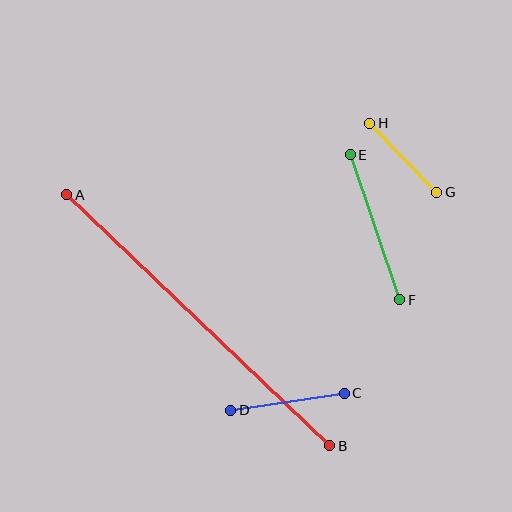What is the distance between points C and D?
The distance is approximately 115 pixels.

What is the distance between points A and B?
The distance is approximately 363 pixels.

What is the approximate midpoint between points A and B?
The midpoint is at approximately (198, 320) pixels.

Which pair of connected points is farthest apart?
Points A and B are farthest apart.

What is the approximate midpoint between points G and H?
The midpoint is at approximately (403, 158) pixels.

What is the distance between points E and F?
The distance is approximately 153 pixels.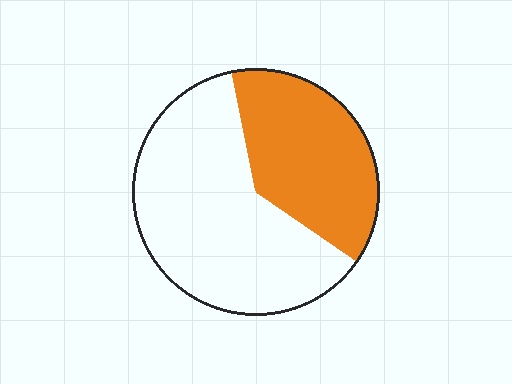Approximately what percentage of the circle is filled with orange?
Approximately 40%.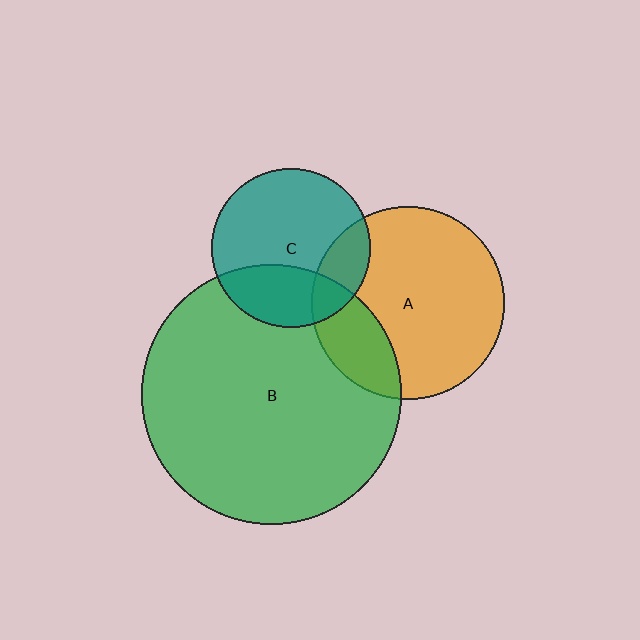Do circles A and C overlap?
Yes.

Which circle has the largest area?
Circle B (green).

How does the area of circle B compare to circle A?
Approximately 1.8 times.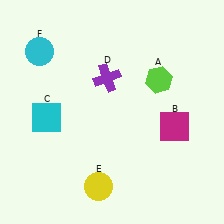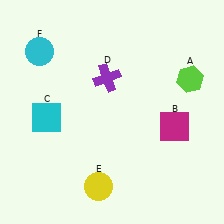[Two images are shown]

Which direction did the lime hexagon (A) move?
The lime hexagon (A) moved right.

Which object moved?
The lime hexagon (A) moved right.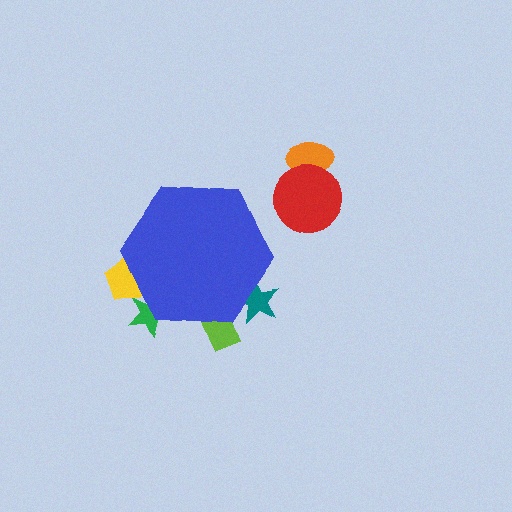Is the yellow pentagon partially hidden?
Yes, the yellow pentagon is partially hidden behind the blue hexagon.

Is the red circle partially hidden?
No, the red circle is fully visible.